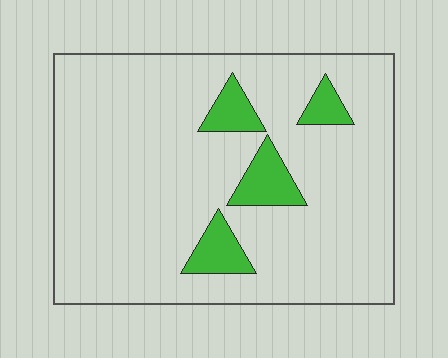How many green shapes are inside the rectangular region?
4.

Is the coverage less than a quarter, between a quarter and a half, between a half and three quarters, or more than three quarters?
Less than a quarter.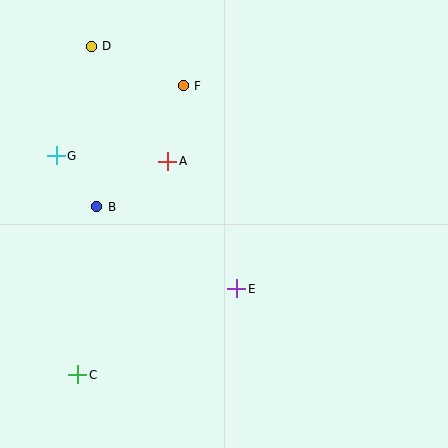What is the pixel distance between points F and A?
The distance between F and A is 77 pixels.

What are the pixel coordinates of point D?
Point D is at (91, 46).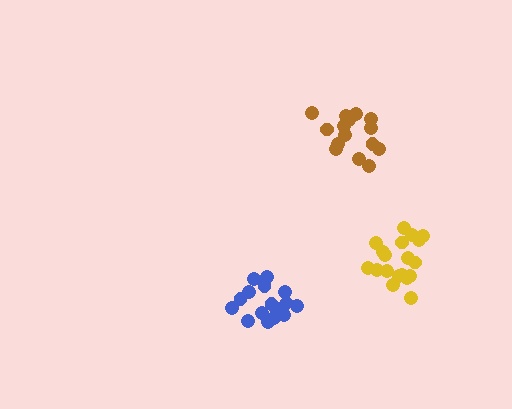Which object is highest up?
The brown cluster is topmost.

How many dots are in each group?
Group 1: 18 dots, Group 2: 15 dots, Group 3: 19 dots (52 total).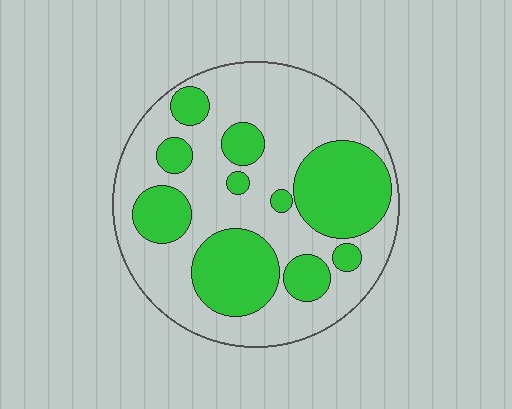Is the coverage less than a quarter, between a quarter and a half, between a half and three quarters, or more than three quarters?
Between a quarter and a half.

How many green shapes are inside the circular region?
10.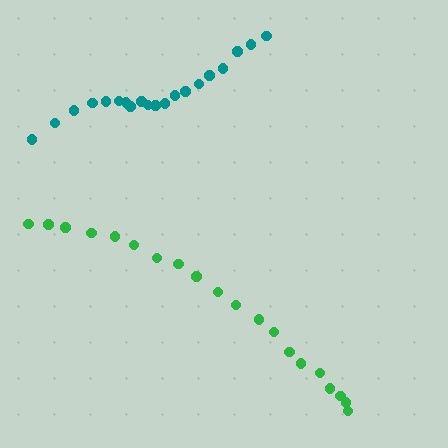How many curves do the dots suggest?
There are 2 distinct paths.